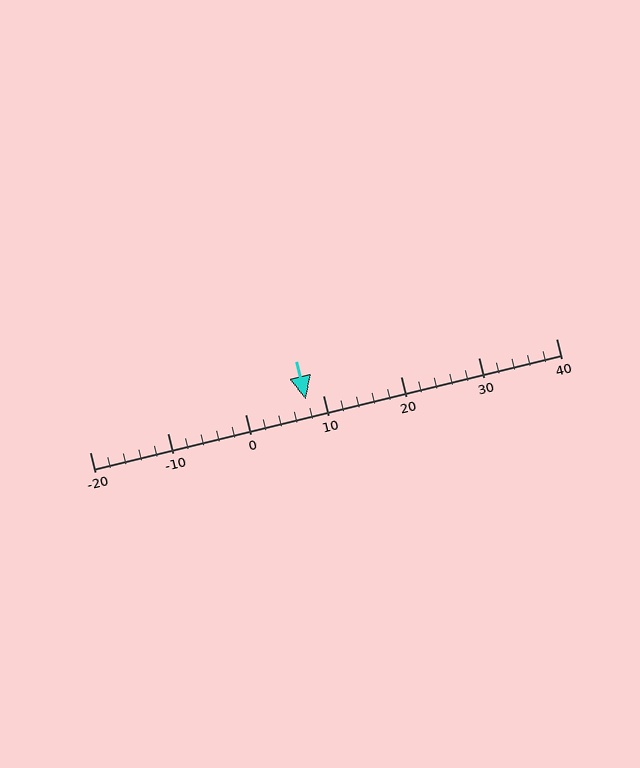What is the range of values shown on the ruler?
The ruler shows values from -20 to 40.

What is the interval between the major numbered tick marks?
The major tick marks are spaced 10 units apart.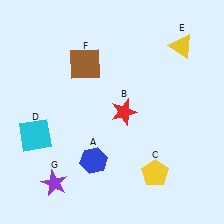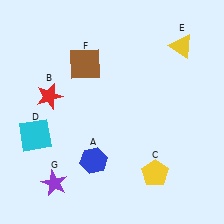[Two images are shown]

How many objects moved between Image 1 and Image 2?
1 object moved between the two images.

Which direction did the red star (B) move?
The red star (B) moved left.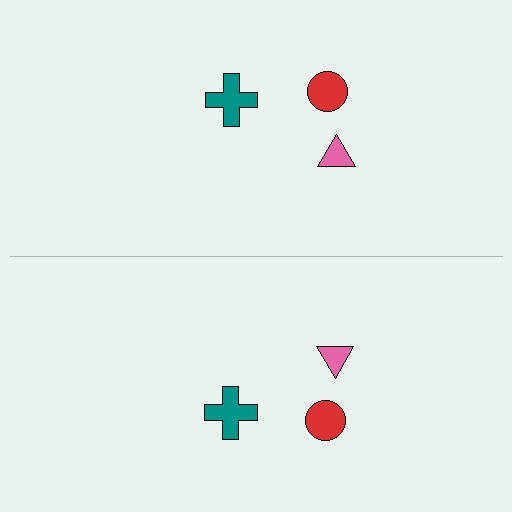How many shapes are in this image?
There are 6 shapes in this image.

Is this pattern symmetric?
Yes, this pattern has bilateral (reflection) symmetry.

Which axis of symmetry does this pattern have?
The pattern has a horizontal axis of symmetry running through the center of the image.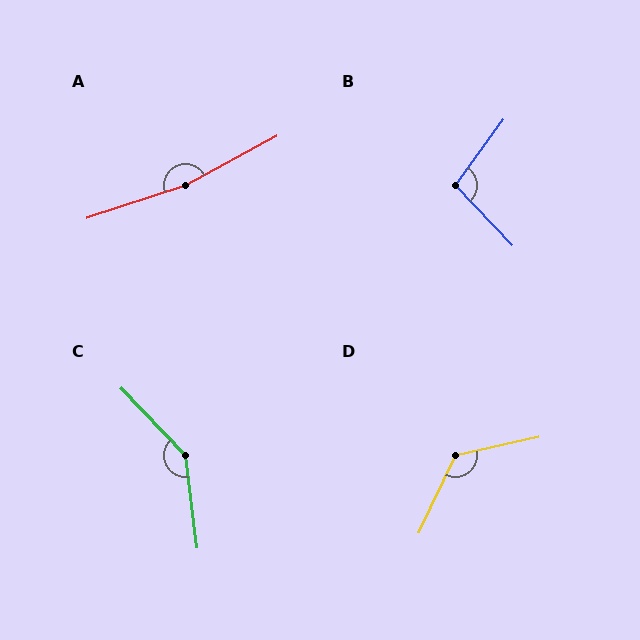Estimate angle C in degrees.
Approximately 144 degrees.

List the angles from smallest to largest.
B (100°), D (128°), C (144°), A (170°).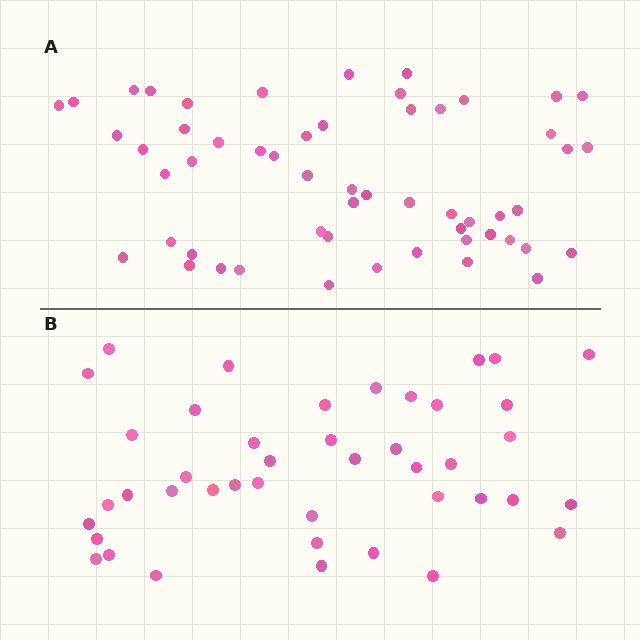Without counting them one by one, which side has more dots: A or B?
Region A (the top region) has more dots.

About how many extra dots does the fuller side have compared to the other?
Region A has roughly 12 or so more dots than region B.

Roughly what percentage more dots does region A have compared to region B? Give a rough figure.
About 30% more.